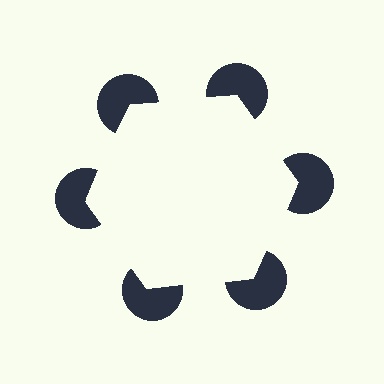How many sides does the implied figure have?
6 sides.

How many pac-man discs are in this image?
There are 6 — one at each vertex of the illusory hexagon.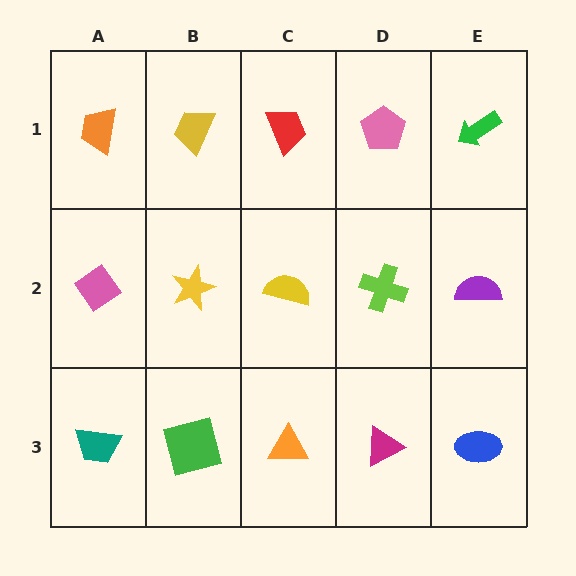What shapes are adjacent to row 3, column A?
A pink diamond (row 2, column A), a green square (row 3, column B).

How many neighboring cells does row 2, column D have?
4.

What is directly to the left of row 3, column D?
An orange triangle.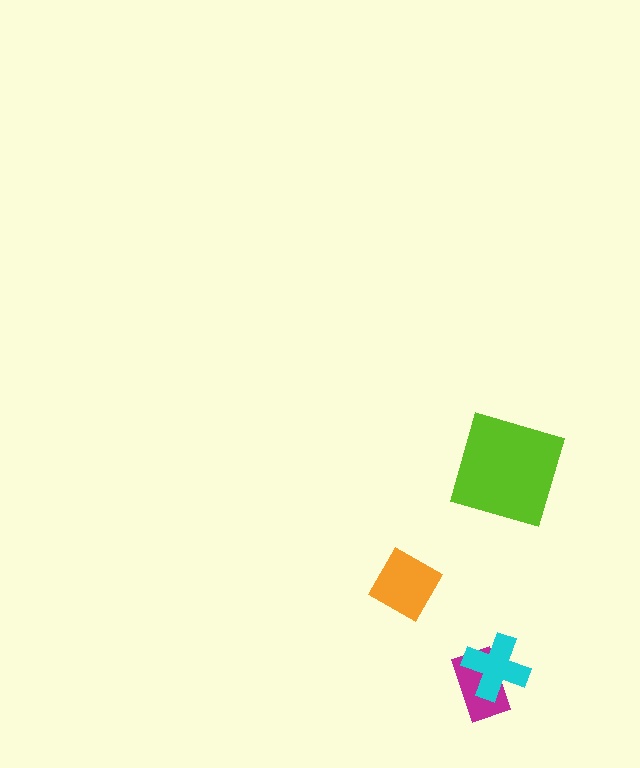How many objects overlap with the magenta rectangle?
1 object overlaps with the magenta rectangle.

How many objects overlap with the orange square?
0 objects overlap with the orange square.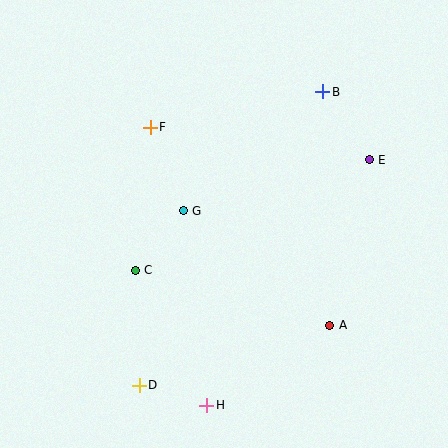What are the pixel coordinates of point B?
Point B is at (323, 92).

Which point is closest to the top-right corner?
Point B is closest to the top-right corner.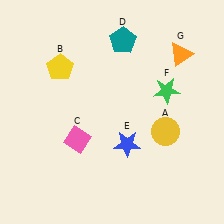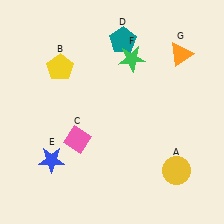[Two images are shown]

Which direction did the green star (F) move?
The green star (F) moved left.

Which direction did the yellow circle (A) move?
The yellow circle (A) moved down.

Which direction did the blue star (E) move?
The blue star (E) moved left.